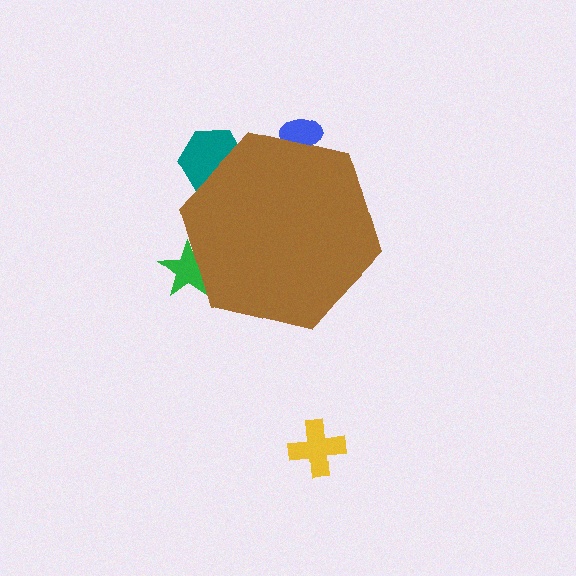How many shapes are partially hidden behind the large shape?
3 shapes are partially hidden.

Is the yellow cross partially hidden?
No, the yellow cross is fully visible.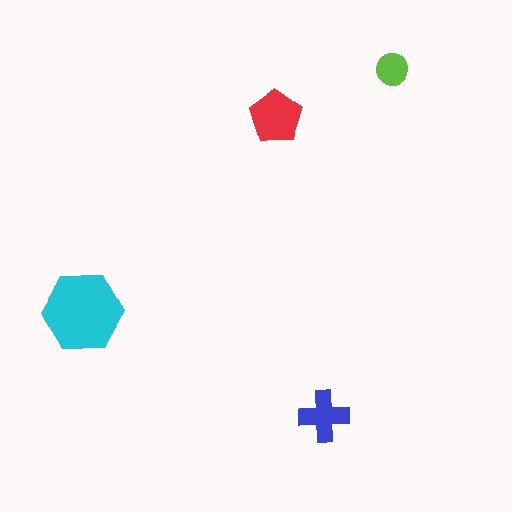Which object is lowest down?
The blue cross is bottommost.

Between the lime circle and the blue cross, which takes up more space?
The blue cross.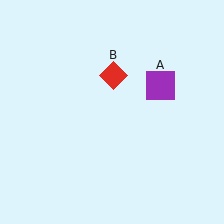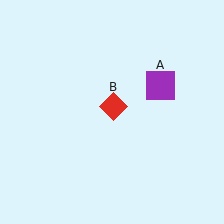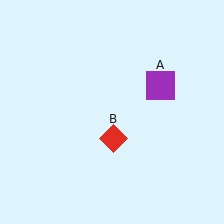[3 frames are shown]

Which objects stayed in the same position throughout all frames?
Purple square (object A) remained stationary.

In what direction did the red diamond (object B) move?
The red diamond (object B) moved down.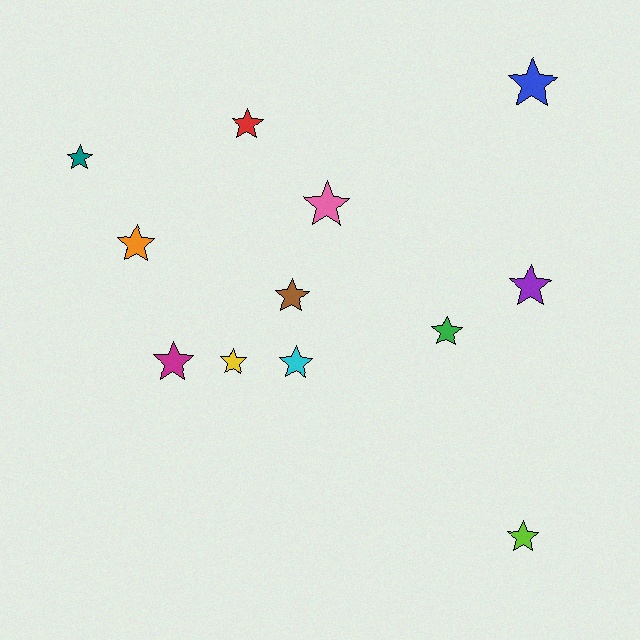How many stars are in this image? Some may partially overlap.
There are 12 stars.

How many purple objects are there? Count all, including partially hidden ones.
There is 1 purple object.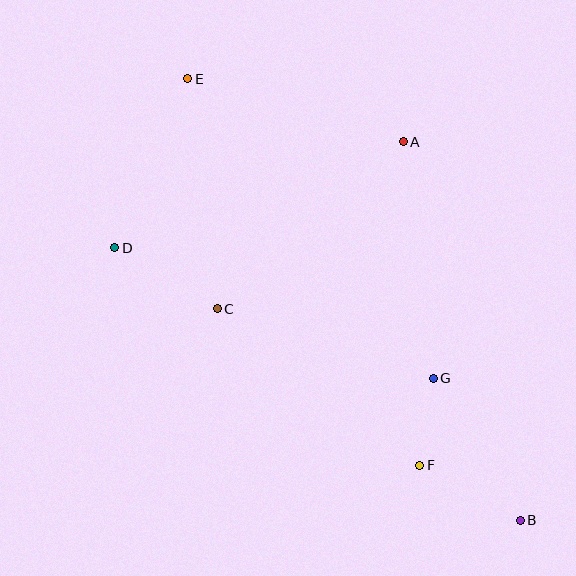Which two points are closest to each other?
Points F and G are closest to each other.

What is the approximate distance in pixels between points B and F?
The distance between B and F is approximately 114 pixels.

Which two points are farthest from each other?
Points B and E are farthest from each other.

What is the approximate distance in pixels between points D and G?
The distance between D and G is approximately 344 pixels.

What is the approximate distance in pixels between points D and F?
The distance between D and F is approximately 375 pixels.